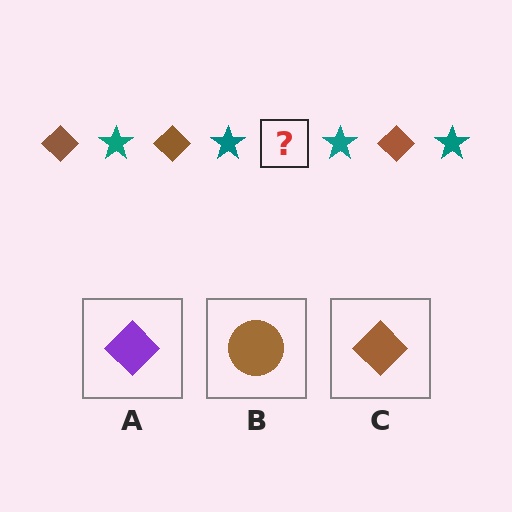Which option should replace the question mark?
Option C.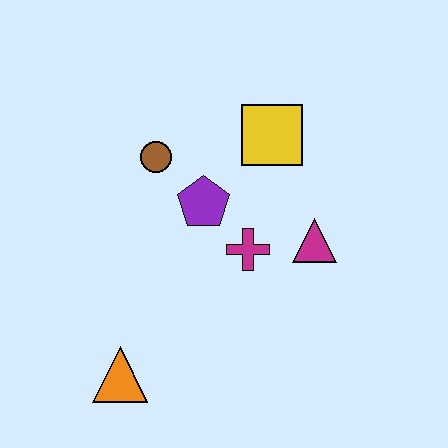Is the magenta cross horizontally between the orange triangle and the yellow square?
Yes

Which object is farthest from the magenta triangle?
The orange triangle is farthest from the magenta triangle.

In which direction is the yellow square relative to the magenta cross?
The yellow square is above the magenta cross.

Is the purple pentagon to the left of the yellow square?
Yes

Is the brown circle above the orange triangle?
Yes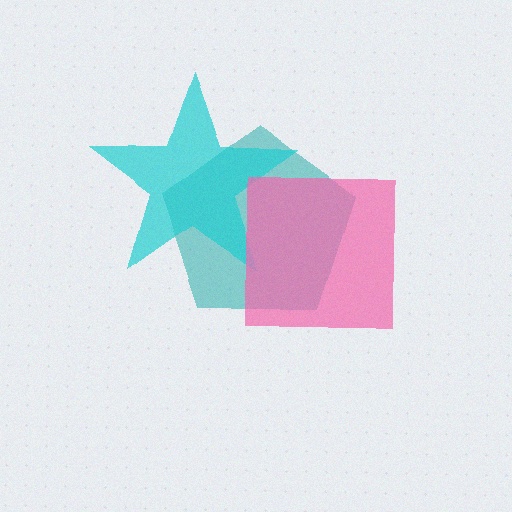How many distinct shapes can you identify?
There are 3 distinct shapes: a teal pentagon, a cyan star, a pink square.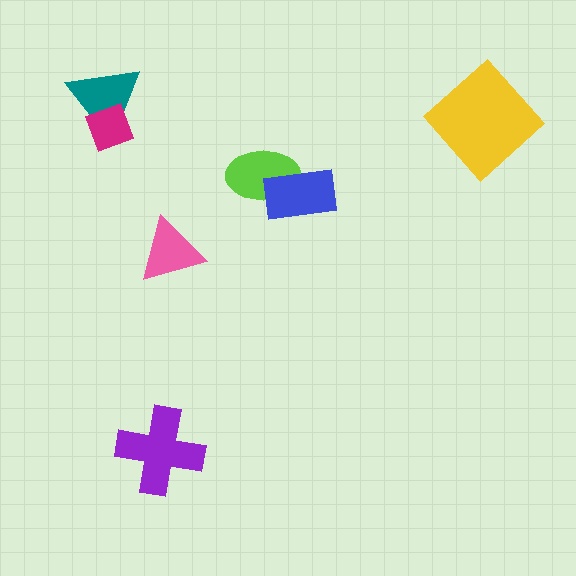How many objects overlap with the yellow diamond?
0 objects overlap with the yellow diamond.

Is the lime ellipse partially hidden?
Yes, it is partially covered by another shape.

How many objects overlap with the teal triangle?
1 object overlaps with the teal triangle.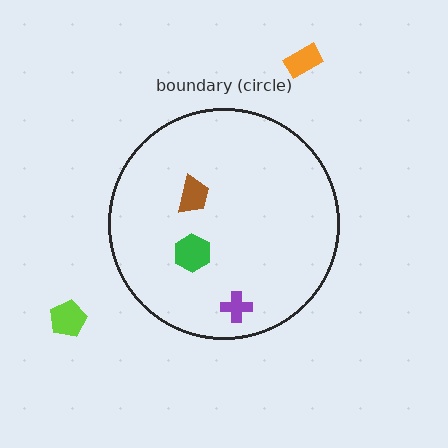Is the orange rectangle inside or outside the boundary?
Outside.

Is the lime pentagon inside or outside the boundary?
Outside.